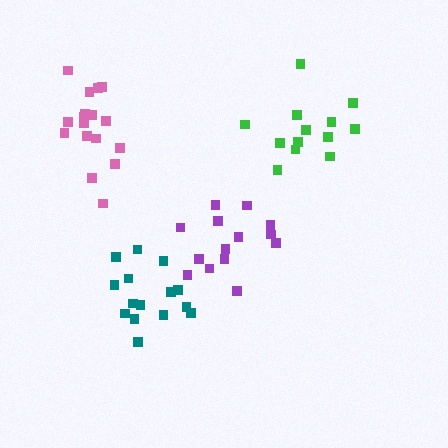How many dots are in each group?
Group 1: 13 dots, Group 2: 15 dots, Group 3: 18 dots, Group 4: 14 dots (60 total).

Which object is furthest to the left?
The pink cluster is leftmost.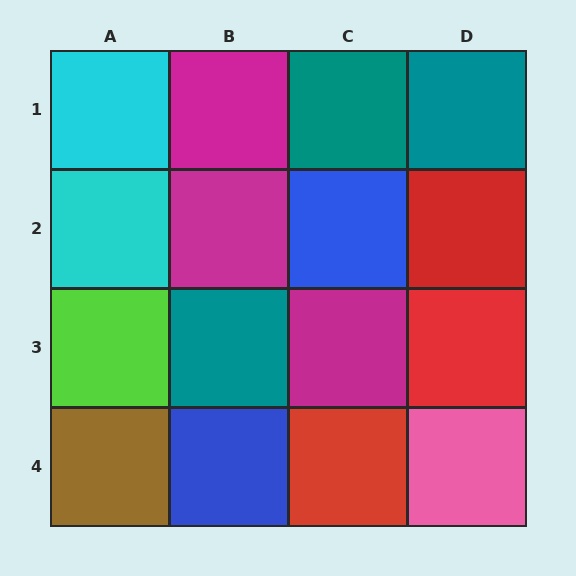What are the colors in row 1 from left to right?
Cyan, magenta, teal, teal.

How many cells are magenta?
3 cells are magenta.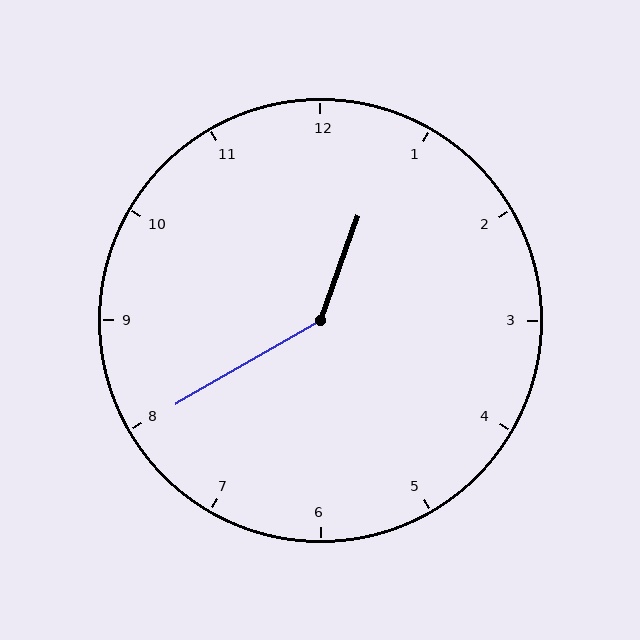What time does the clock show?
12:40.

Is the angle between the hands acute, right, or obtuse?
It is obtuse.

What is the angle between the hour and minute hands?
Approximately 140 degrees.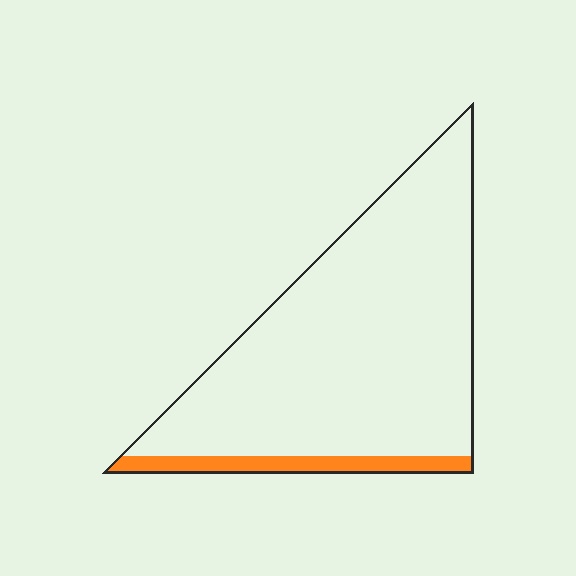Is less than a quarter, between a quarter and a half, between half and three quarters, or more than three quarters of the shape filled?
Less than a quarter.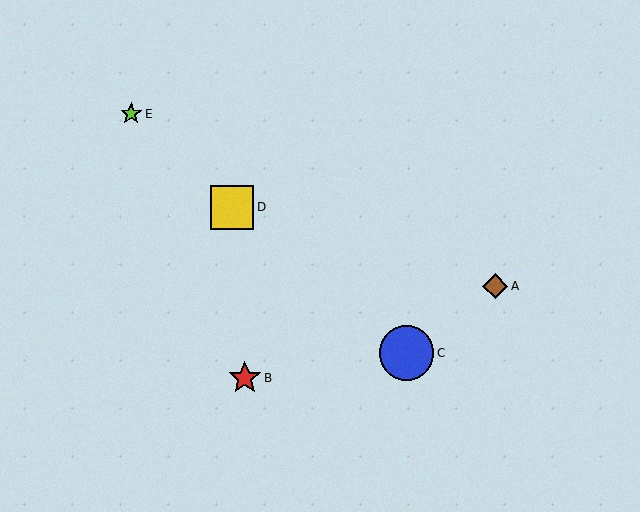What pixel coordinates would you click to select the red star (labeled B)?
Click at (245, 378) to select the red star B.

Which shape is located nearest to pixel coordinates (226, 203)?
The yellow square (labeled D) at (232, 207) is nearest to that location.